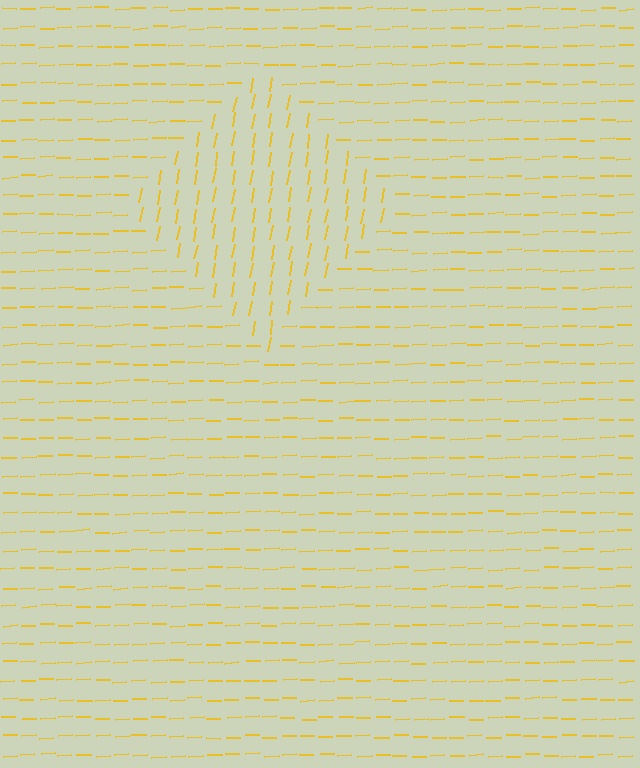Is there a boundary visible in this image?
Yes, there is a texture boundary formed by a change in line orientation.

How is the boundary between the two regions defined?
The boundary is defined purely by a change in line orientation (approximately 78 degrees difference). All lines are the same color and thickness.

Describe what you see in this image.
The image is filled with small yellow line segments. A diamond region in the image has lines oriented differently from the surrounding lines, creating a visible texture boundary.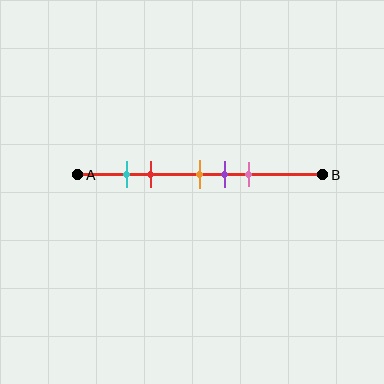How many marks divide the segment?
There are 5 marks dividing the segment.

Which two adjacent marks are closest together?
The cyan and red marks are the closest adjacent pair.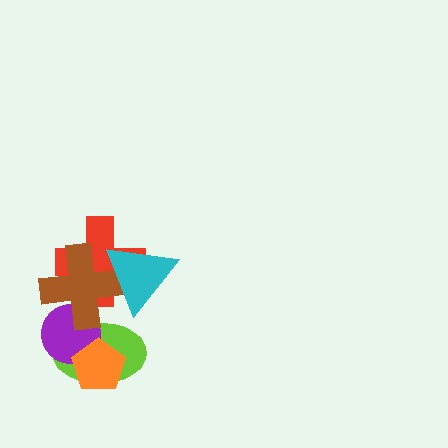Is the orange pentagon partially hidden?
No, no other shape covers it.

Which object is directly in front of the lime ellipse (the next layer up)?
The purple circle is directly in front of the lime ellipse.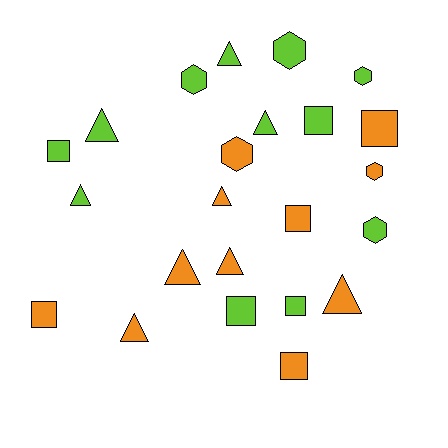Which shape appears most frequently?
Triangle, with 9 objects.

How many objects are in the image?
There are 23 objects.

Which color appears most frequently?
Lime, with 12 objects.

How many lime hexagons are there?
There are 4 lime hexagons.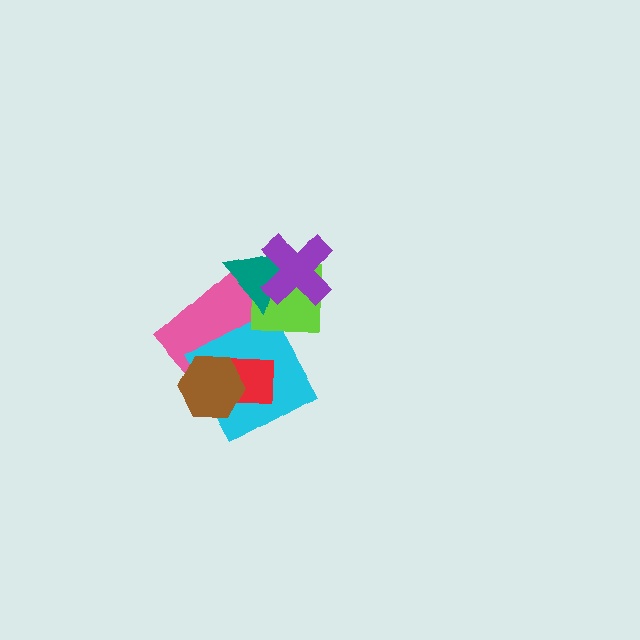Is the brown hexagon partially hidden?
No, no other shape covers it.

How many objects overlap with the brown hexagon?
3 objects overlap with the brown hexagon.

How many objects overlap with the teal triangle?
3 objects overlap with the teal triangle.